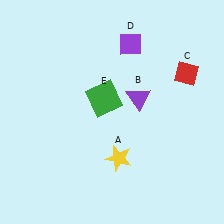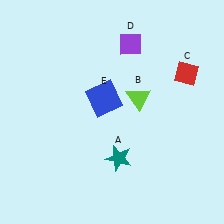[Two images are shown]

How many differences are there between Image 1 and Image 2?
There are 3 differences between the two images.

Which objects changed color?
A changed from yellow to teal. B changed from purple to lime. E changed from green to blue.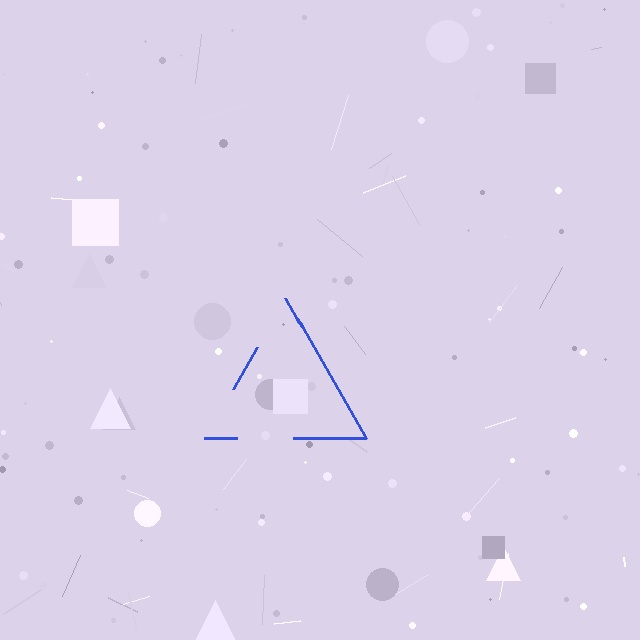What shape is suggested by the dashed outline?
The dashed outline suggests a triangle.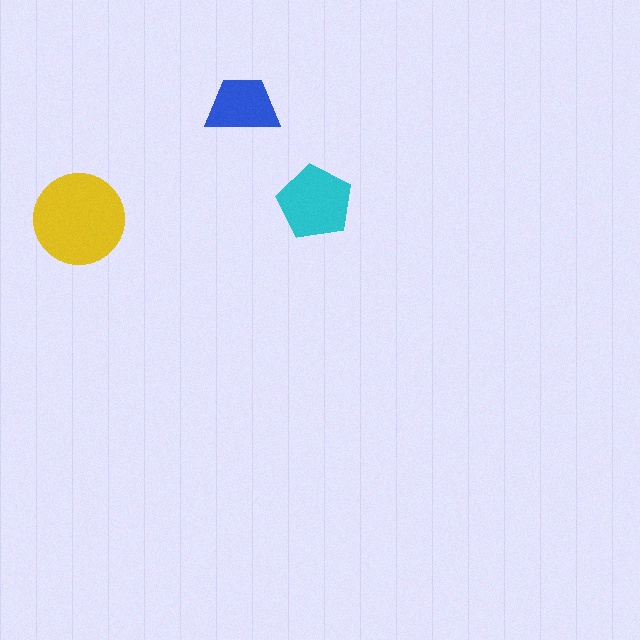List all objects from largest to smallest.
The yellow circle, the cyan pentagon, the blue trapezoid.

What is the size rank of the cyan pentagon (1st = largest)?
2nd.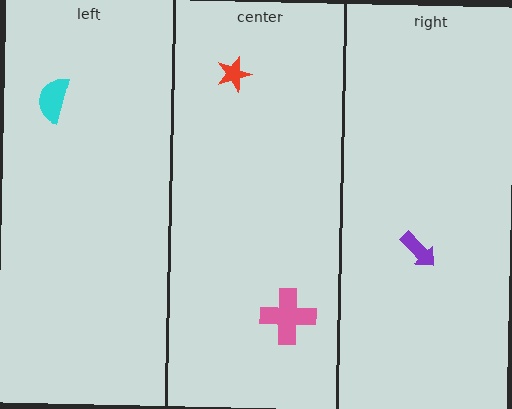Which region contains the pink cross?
The center region.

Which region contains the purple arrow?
The right region.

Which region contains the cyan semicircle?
The left region.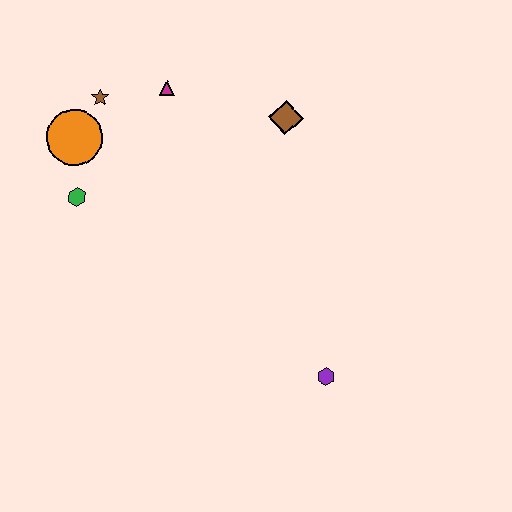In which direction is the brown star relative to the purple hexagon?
The brown star is above the purple hexagon.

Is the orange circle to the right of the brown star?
No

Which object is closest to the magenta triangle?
The brown star is closest to the magenta triangle.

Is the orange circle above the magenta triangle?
No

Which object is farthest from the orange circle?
The purple hexagon is farthest from the orange circle.